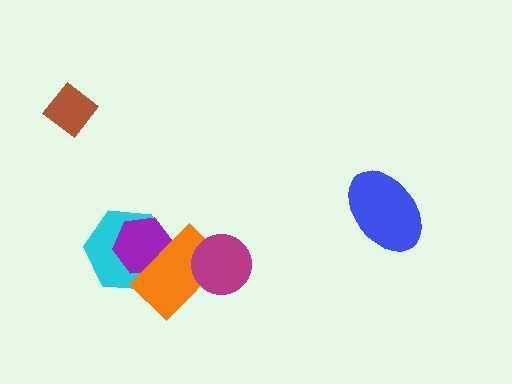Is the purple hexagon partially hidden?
Yes, it is partially covered by another shape.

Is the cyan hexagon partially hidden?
Yes, it is partially covered by another shape.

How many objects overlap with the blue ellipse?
0 objects overlap with the blue ellipse.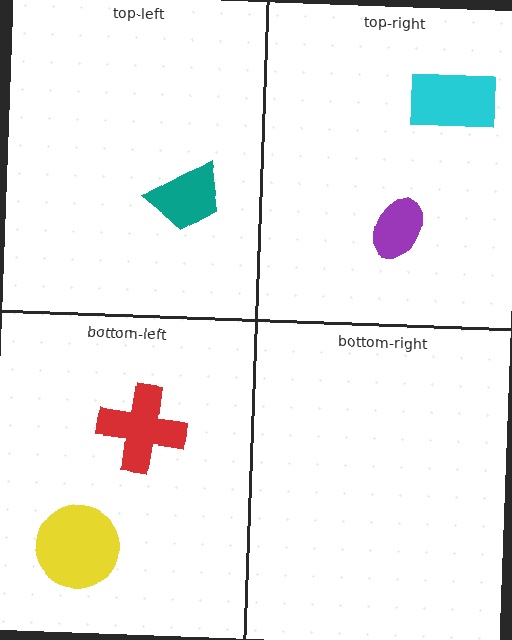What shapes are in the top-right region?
The cyan rectangle, the purple ellipse.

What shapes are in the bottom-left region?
The red cross, the yellow circle.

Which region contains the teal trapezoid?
The top-left region.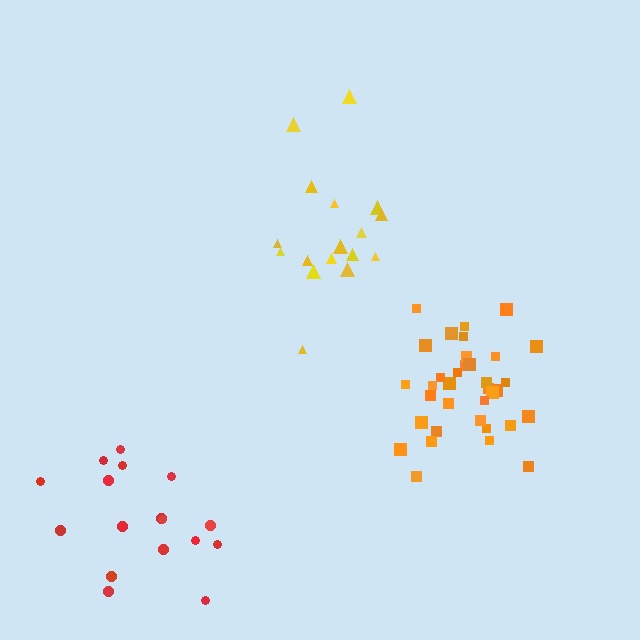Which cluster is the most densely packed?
Orange.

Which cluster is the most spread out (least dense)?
Red.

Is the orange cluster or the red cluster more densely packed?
Orange.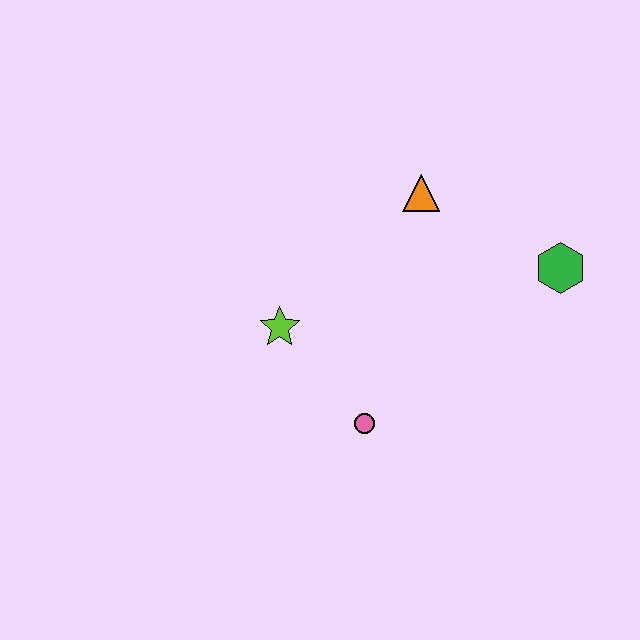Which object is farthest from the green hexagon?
The lime star is farthest from the green hexagon.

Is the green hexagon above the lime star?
Yes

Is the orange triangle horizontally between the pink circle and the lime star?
No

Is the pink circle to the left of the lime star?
No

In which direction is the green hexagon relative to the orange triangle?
The green hexagon is to the right of the orange triangle.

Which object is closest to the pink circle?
The lime star is closest to the pink circle.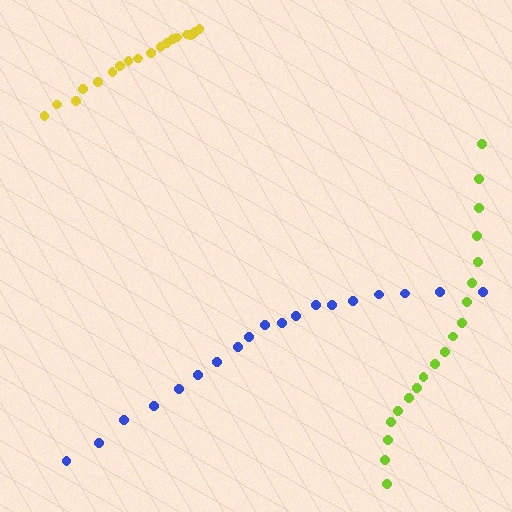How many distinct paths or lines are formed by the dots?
There are 3 distinct paths.